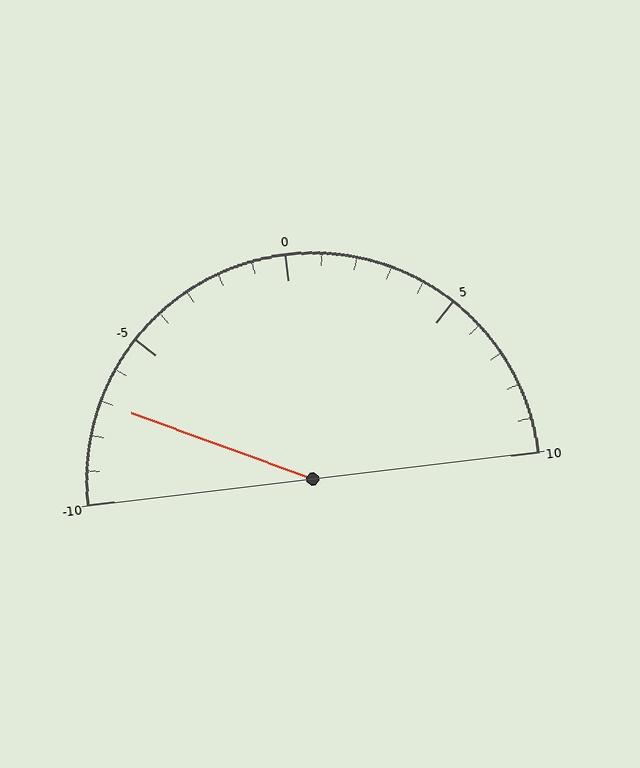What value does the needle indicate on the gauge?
The needle indicates approximately -7.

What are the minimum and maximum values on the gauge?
The gauge ranges from -10 to 10.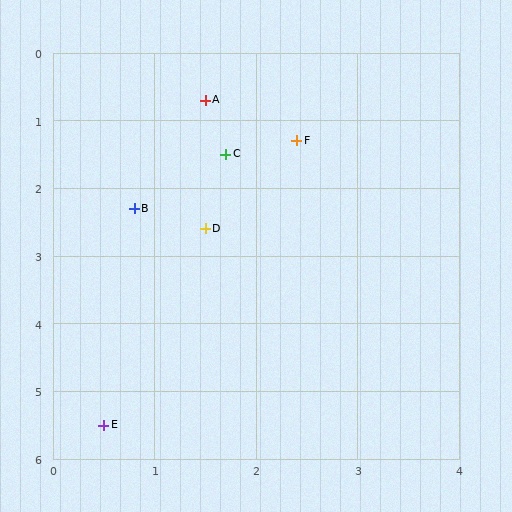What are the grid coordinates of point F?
Point F is at approximately (2.4, 1.3).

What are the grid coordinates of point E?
Point E is at approximately (0.5, 5.5).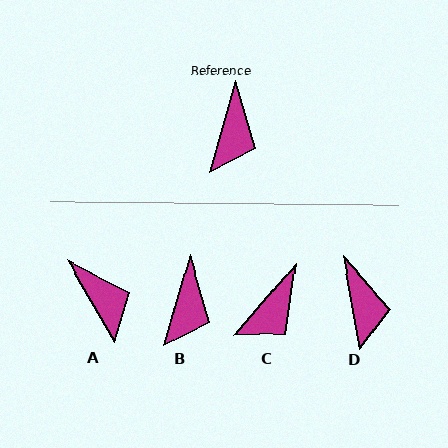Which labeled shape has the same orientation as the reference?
B.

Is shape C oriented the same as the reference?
No, it is off by about 25 degrees.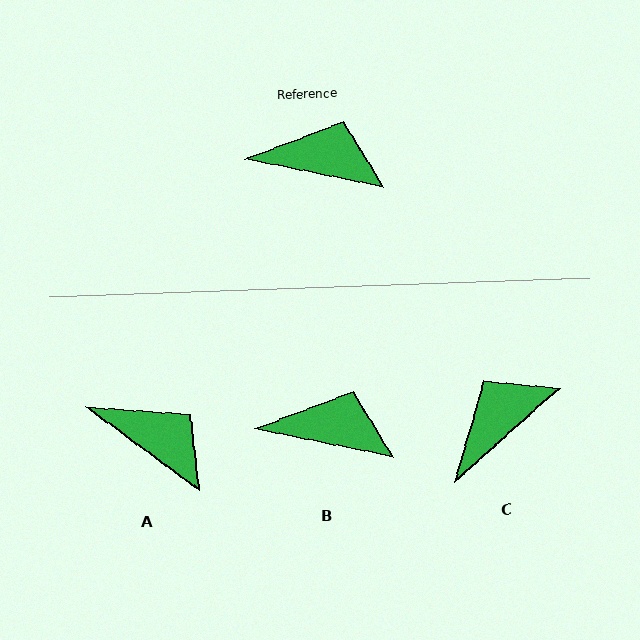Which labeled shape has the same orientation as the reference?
B.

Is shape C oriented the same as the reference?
No, it is off by about 54 degrees.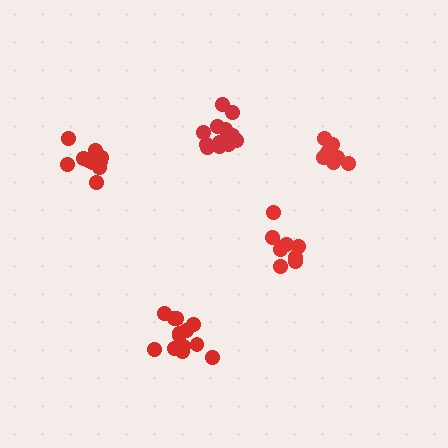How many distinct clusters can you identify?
There are 5 distinct clusters.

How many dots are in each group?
Group 1: 13 dots, Group 2: 12 dots, Group 3: 11 dots, Group 4: 9 dots, Group 5: 7 dots (52 total).